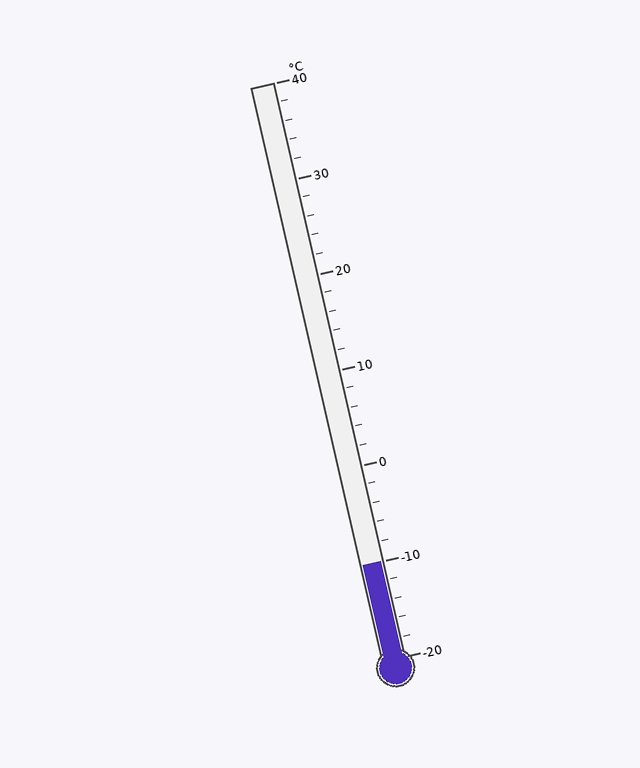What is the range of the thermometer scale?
The thermometer scale ranges from -20°C to 40°C.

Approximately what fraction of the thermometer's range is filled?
The thermometer is filled to approximately 15% of its range.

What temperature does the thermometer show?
The thermometer shows approximately -10°C.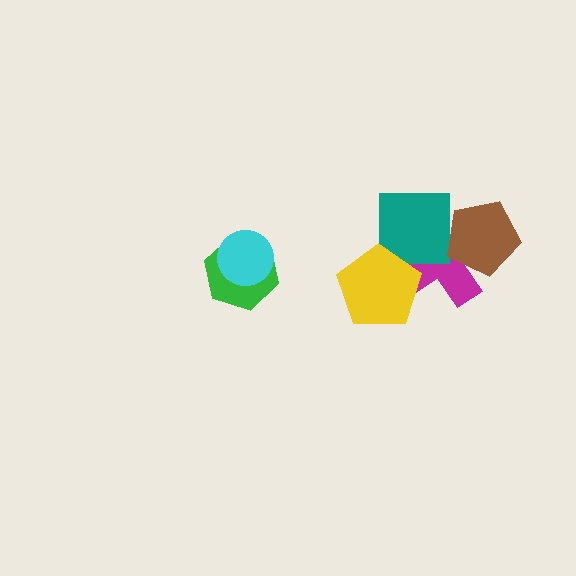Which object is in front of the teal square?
The yellow pentagon is in front of the teal square.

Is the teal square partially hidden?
Yes, it is partially covered by another shape.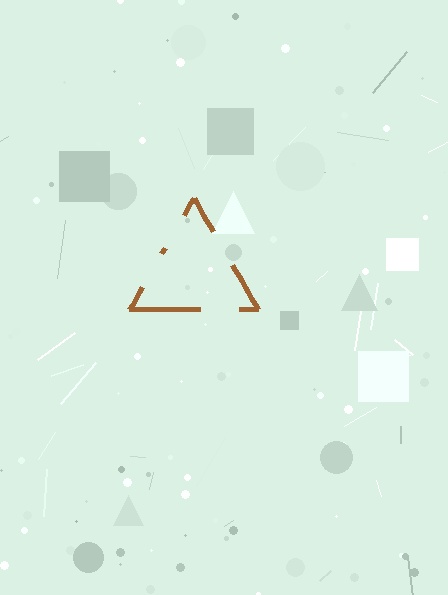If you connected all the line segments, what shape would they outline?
They would outline a triangle.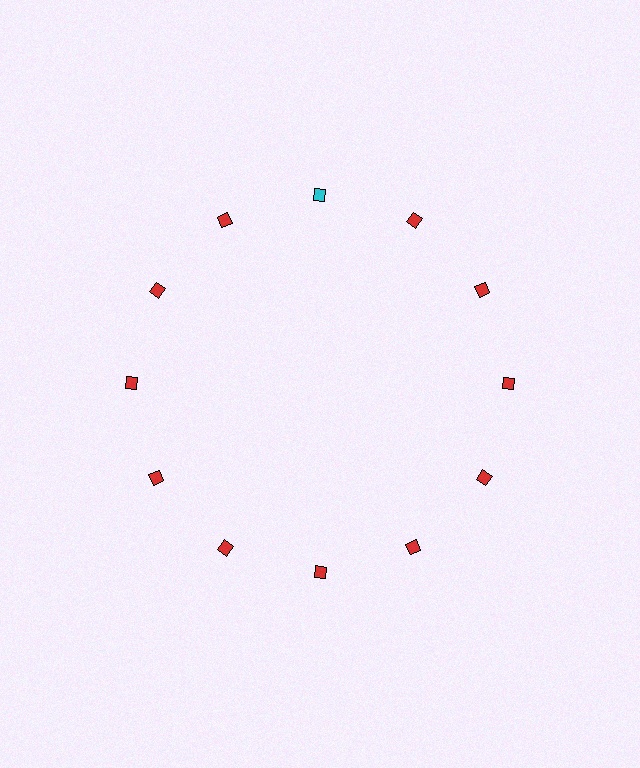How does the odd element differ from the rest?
It has a different color: cyan instead of red.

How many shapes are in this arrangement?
There are 12 shapes arranged in a ring pattern.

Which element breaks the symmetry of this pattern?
The cyan diamond at roughly the 12 o'clock position breaks the symmetry. All other shapes are red diamonds.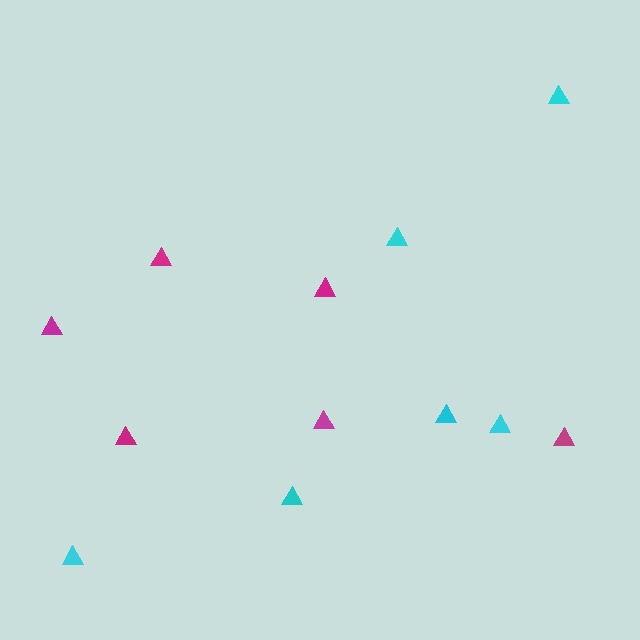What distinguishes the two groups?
There are 2 groups: one group of magenta triangles (6) and one group of cyan triangles (6).